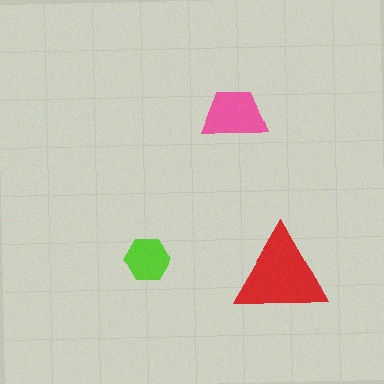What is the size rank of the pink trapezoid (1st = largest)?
2nd.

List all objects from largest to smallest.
The red triangle, the pink trapezoid, the lime hexagon.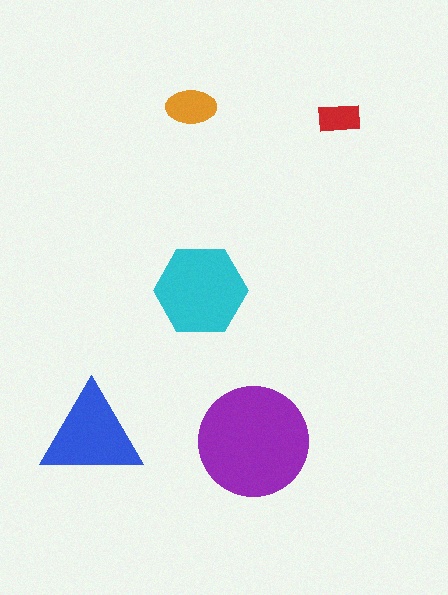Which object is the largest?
The purple circle.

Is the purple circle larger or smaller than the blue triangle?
Larger.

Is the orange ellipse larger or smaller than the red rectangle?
Larger.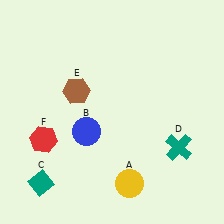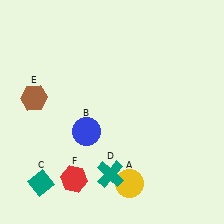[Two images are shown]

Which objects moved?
The objects that moved are: the teal cross (D), the brown hexagon (E), the red hexagon (F).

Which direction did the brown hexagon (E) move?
The brown hexagon (E) moved left.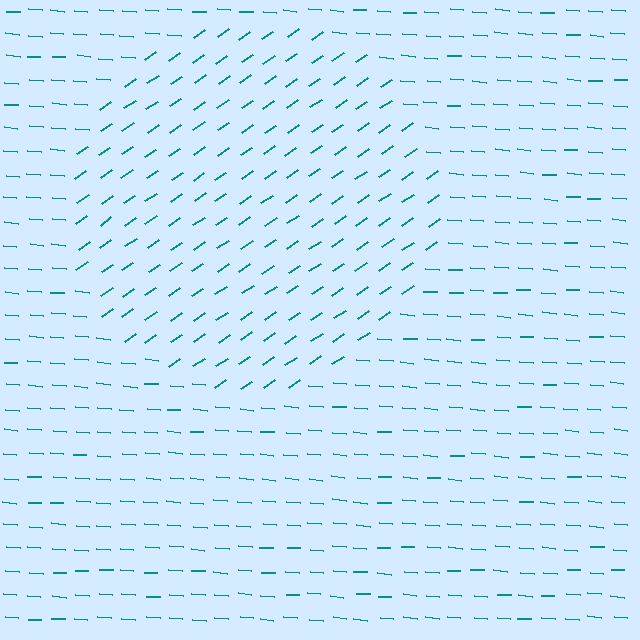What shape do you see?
I see a circle.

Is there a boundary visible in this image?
Yes, there is a texture boundary formed by a change in line orientation.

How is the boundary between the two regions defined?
The boundary is defined purely by a change in line orientation (approximately 39 degrees difference). All lines are the same color and thickness.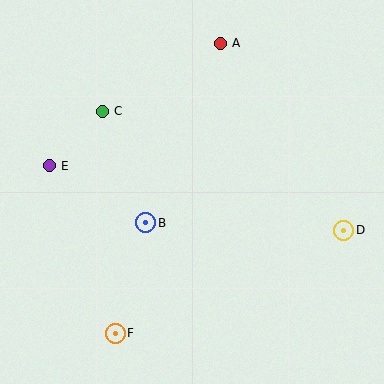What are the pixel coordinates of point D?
Point D is at (344, 230).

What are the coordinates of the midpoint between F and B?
The midpoint between F and B is at (130, 278).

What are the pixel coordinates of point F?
Point F is at (115, 333).